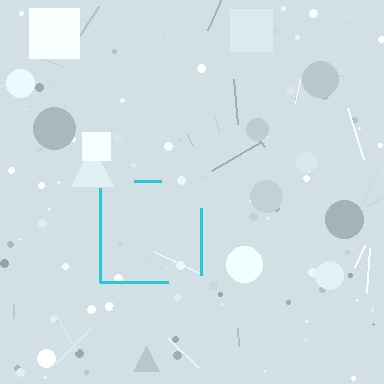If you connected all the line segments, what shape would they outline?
They would outline a square.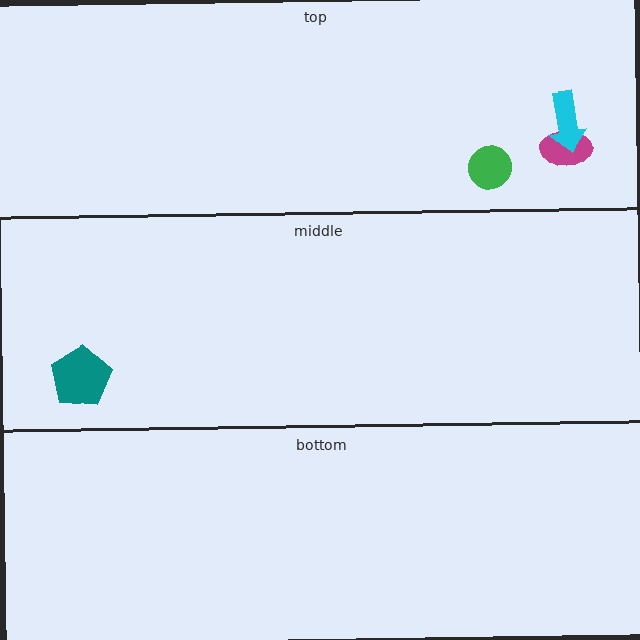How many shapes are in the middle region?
1.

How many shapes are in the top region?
3.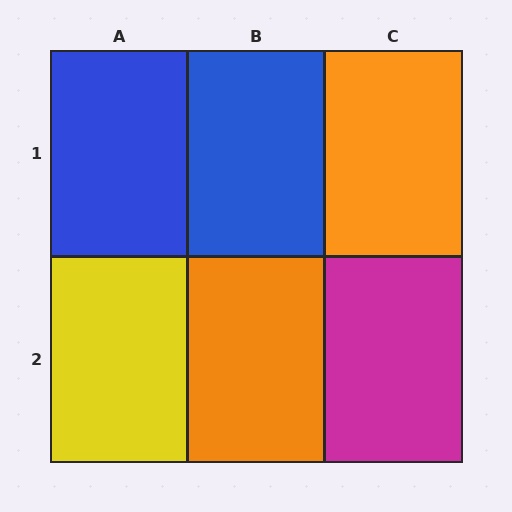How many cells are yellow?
1 cell is yellow.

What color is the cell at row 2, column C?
Magenta.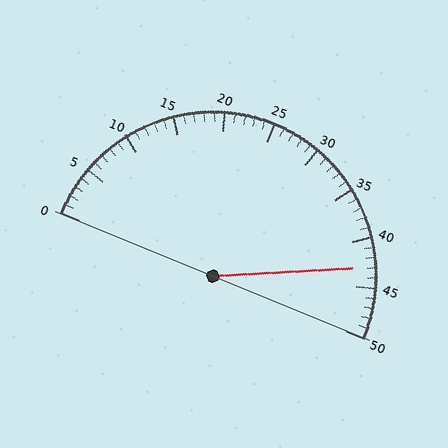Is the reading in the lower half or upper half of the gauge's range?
The reading is in the upper half of the range (0 to 50).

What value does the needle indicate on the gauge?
The needle indicates approximately 43.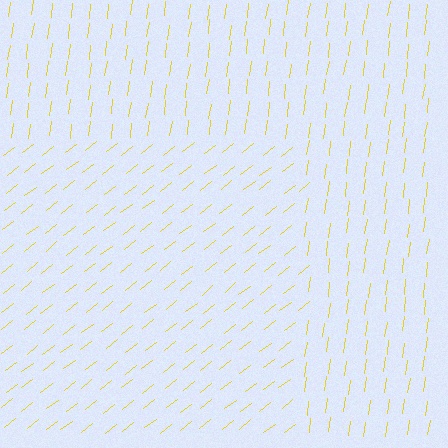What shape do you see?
I see a rectangle.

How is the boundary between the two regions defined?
The boundary is defined purely by a change in line orientation (approximately 45 degrees difference). All lines are the same color and thickness.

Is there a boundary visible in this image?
Yes, there is a texture boundary formed by a change in line orientation.